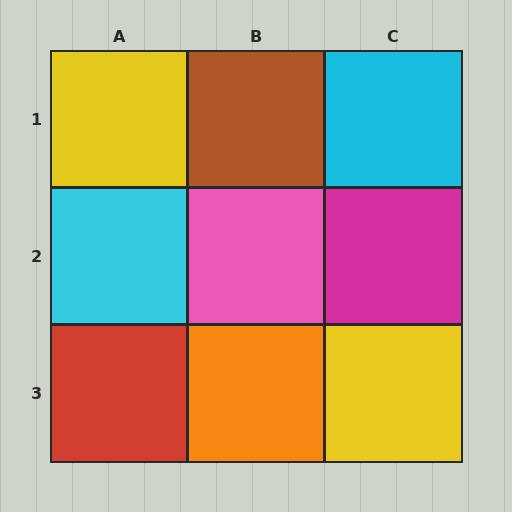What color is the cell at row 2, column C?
Magenta.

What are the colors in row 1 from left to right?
Yellow, brown, cyan.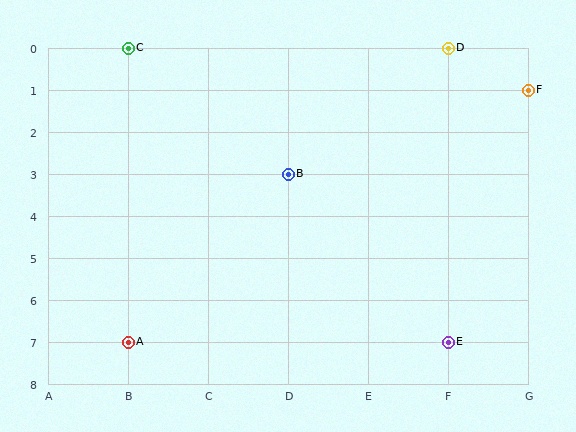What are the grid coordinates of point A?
Point A is at grid coordinates (B, 7).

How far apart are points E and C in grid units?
Points E and C are 4 columns and 7 rows apart (about 8.1 grid units diagonally).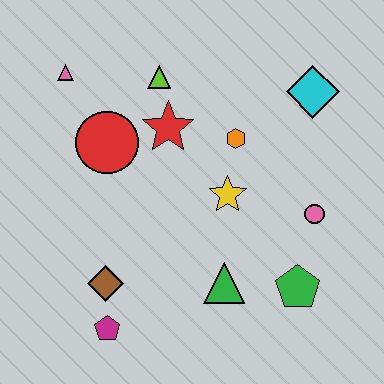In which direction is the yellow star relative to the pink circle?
The yellow star is to the left of the pink circle.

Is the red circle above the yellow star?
Yes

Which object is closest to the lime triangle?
The red star is closest to the lime triangle.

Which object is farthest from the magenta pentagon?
The cyan diamond is farthest from the magenta pentagon.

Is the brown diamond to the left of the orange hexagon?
Yes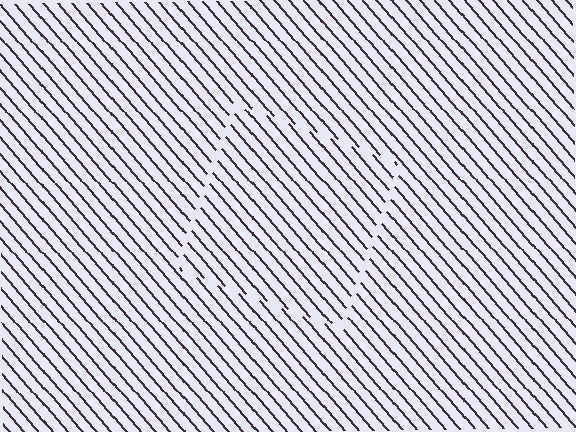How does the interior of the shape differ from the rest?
The interior of the shape contains the same grating, shifted by half a period — the contour is defined by the phase discontinuity where line-ends from the inner and outer gratings abut.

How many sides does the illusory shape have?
4 sides — the line-ends trace a square.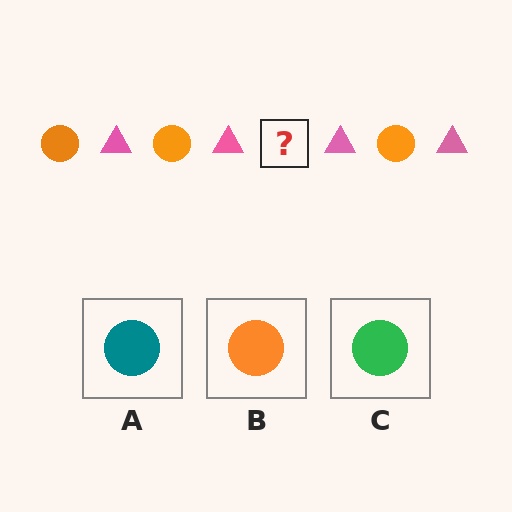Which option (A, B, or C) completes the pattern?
B.